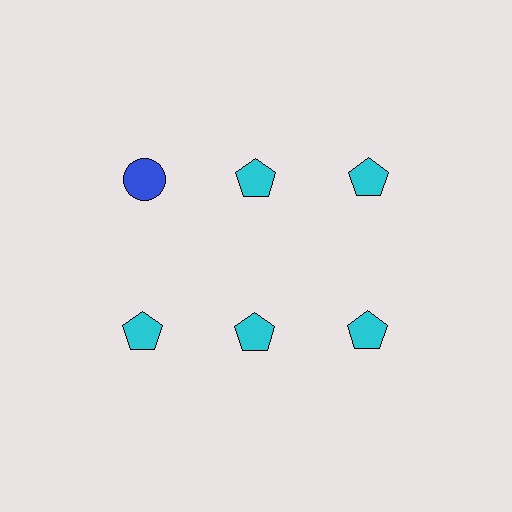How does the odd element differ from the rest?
It differs in both color (blue instead of cyan) and shape (circle instead of pentagon).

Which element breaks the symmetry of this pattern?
The blue circle in the top row, leftmost column breaks the symmetry. All other shapes are cyan pentagons.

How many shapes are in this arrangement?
There are 6 shapes arranged in a grid pattern.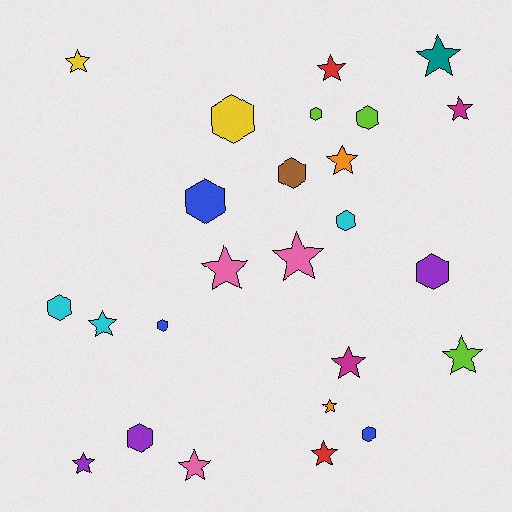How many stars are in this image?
There are 14 stars.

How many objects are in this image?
There are 25 objects.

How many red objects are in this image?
There are 2 red objects.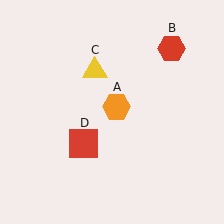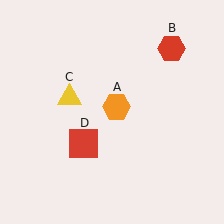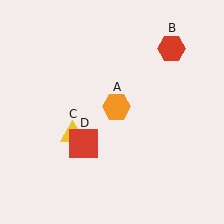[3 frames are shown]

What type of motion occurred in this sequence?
The yellow triangle (object C) rotated counterclockwise around the center of the scene.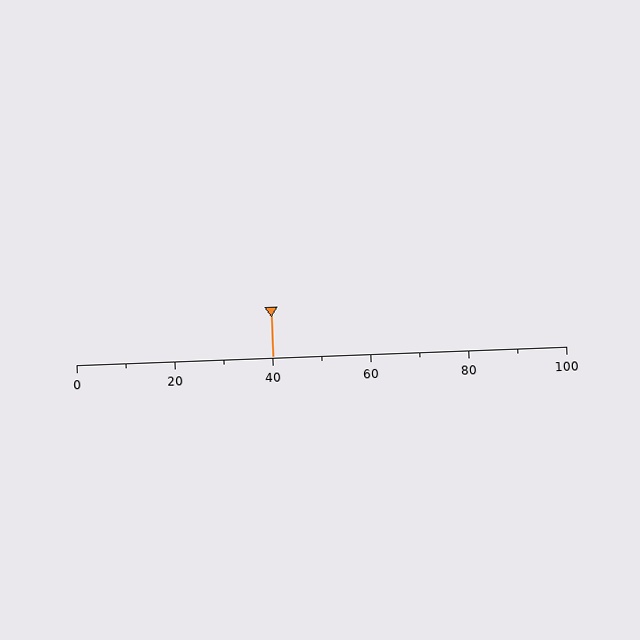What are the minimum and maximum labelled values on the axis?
The axis runs from 0 to 100.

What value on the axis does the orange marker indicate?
The marker indicates approximately 40.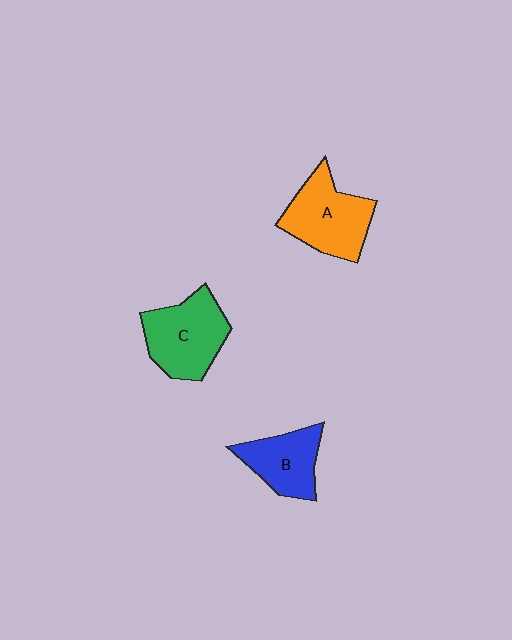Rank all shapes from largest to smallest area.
From largest to smallest: C (green), A (orange), B (blue).